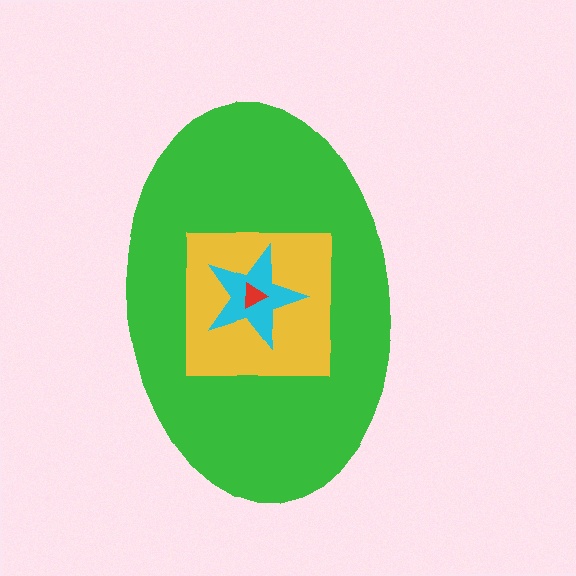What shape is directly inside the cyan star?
The red triangle.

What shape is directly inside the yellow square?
The cyan star.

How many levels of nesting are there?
4.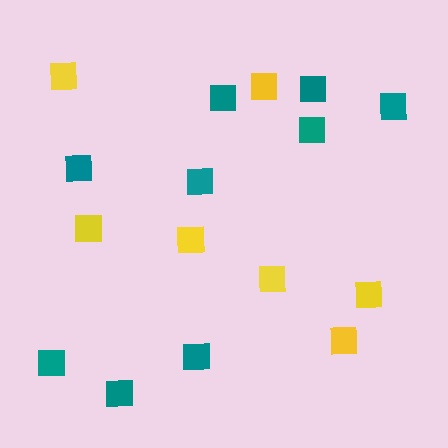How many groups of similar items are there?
There are 2 groups: one group of yellow squares (7) and one group of teal squares (9).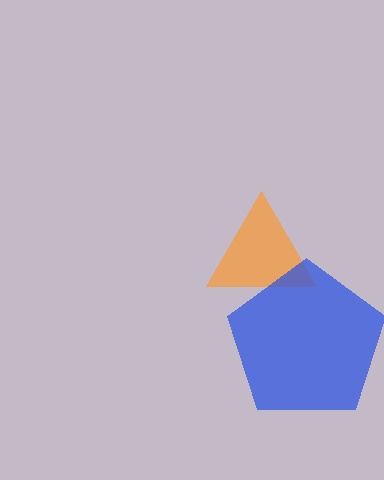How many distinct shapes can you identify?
There are 2 distinct shapes: an orange triangle, a blue pentagon.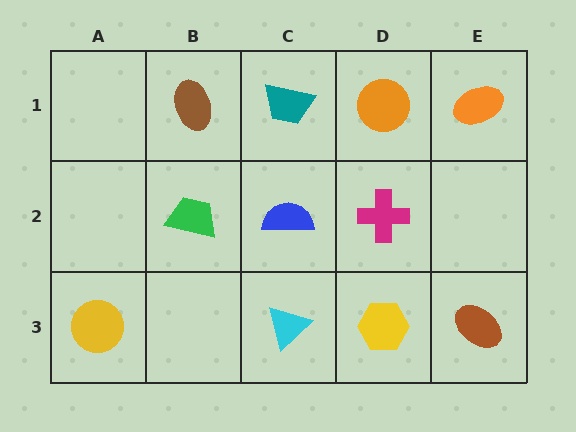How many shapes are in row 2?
3 shapes.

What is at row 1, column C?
A teal trapezoid.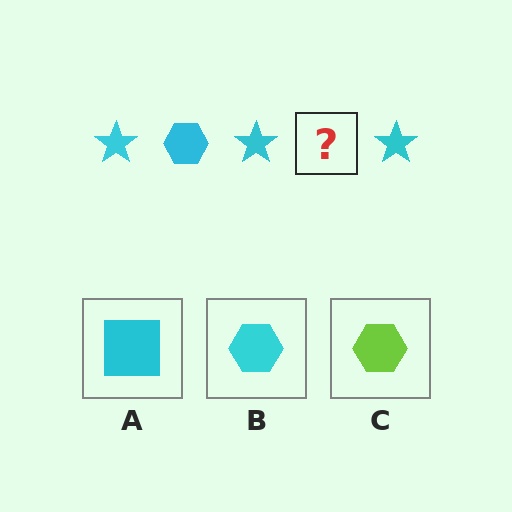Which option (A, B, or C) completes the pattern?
B.